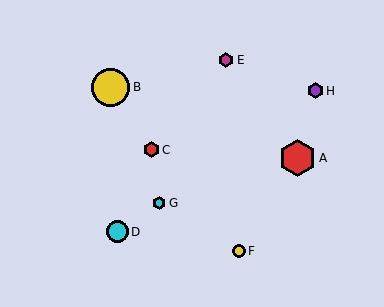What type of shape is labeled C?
Shape C is a red hexagon.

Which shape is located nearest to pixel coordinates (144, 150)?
The red hexagon (labeled C) at (151, 150) is nearest to that location.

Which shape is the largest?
The yellow circle (labeled B) is the largest.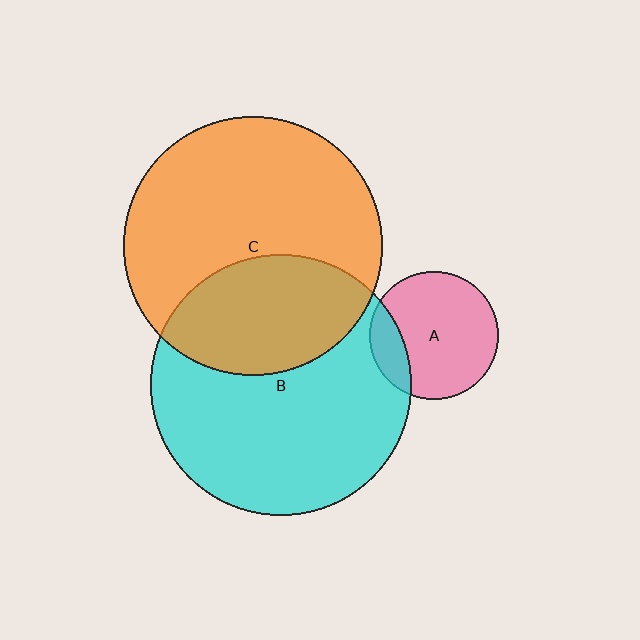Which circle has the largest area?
Circle B (cyan).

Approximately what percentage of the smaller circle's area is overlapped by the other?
Approximately 35%.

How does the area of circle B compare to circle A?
Approximately 4.1 times.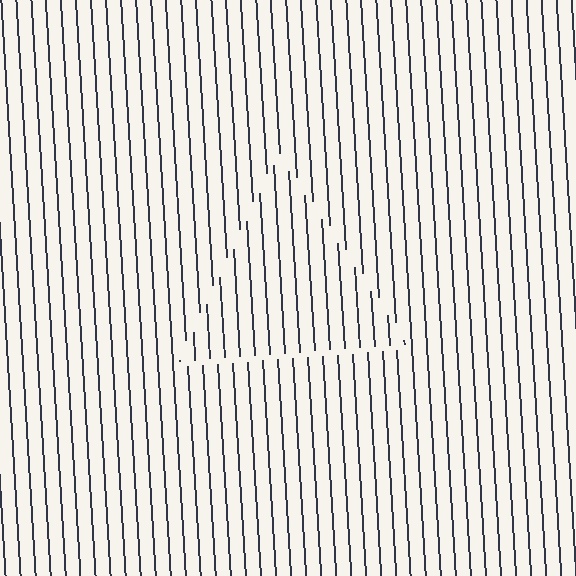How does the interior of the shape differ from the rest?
The interior of the shape contains the same grating, shifted by half a period — the contour is defined by the phase discontinuity where line-ends from the inner and outer gratings abut.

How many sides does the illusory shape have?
3 sides — the line-ends trace a triangle.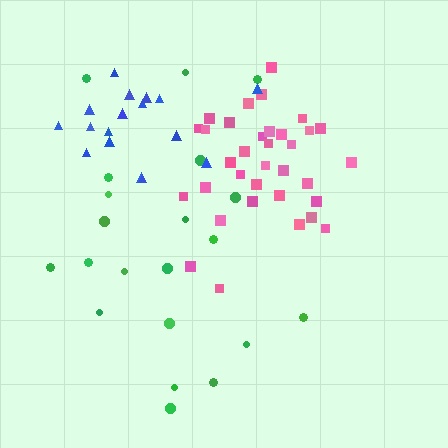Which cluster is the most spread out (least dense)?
Green.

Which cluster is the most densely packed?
Pink.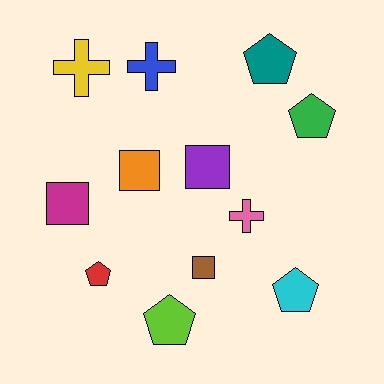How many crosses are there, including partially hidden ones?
There are 3 crosses.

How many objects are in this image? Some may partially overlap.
There are 12 objects.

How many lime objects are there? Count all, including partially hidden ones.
There is 1 lime object.